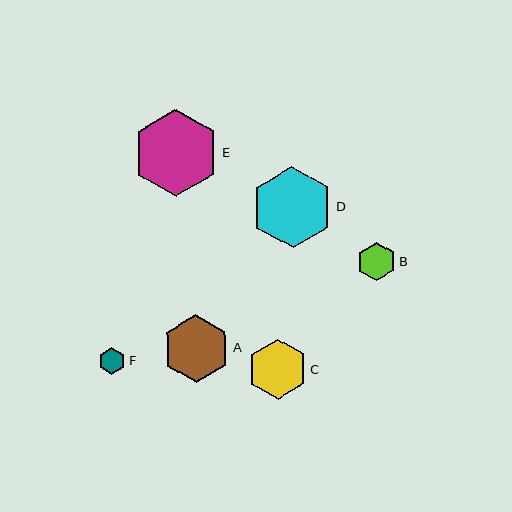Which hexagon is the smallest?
Hexagon F is the smallest with a size of approximately 28 pixels.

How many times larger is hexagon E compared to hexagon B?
Hexagon E is approximately 2.3 times the size of hexagon B.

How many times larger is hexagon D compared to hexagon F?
Hexagon D is approximately 3.0 times the size of hexagon F.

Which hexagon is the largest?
Hexagon E is the largest with a size of approximately 87 pixels.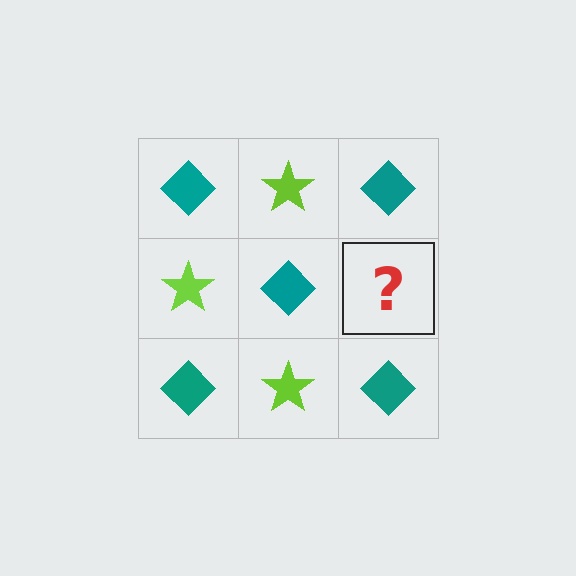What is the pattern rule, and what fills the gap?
The rule is that it alternates teal diamond and lime star in a checkerboard pattern. The gap should be filled with a lime star.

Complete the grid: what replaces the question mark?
The question mark should be replaced with a lime star.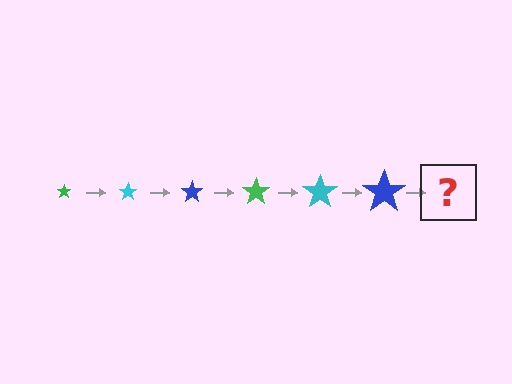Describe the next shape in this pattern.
It should be a green star, larger than the previous one.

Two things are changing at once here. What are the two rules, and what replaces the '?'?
The two rules are that the star grows larger each step and the color cycles through green, cyan, and blue. The '?' should be a green star, larger than the previous one.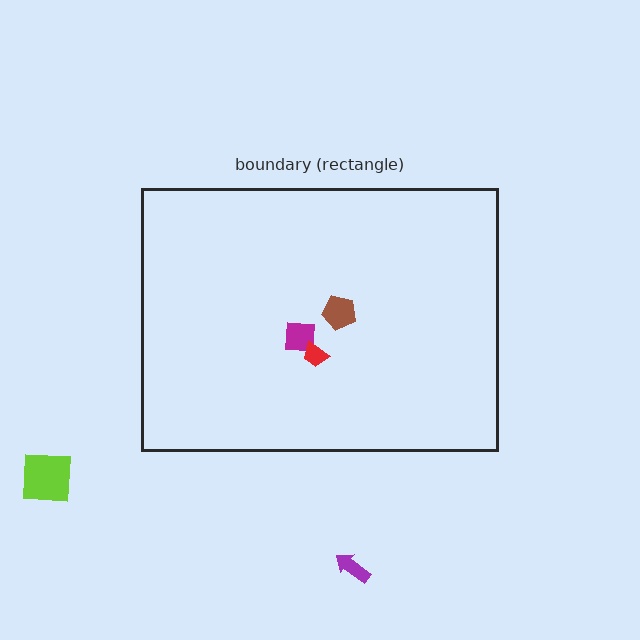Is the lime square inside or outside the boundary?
Outside.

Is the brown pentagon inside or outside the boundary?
Inside.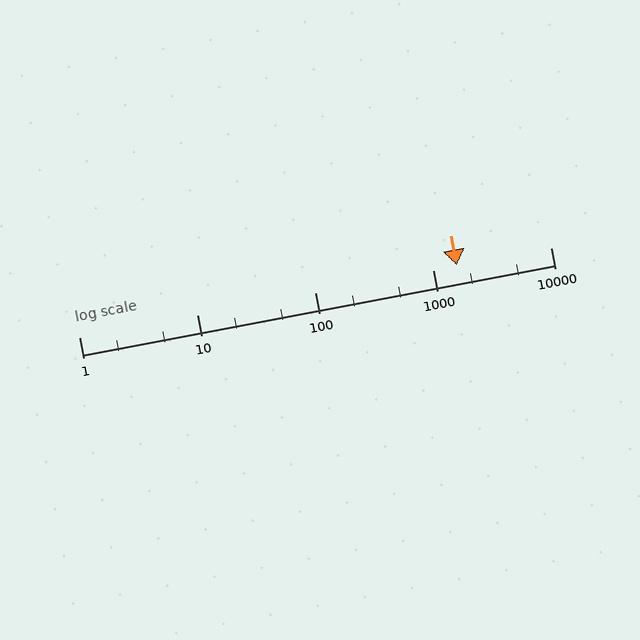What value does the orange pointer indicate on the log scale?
The pointer indicates approximately 1600.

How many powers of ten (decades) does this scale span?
The scale spans 4 decades, from 1 to 10000.